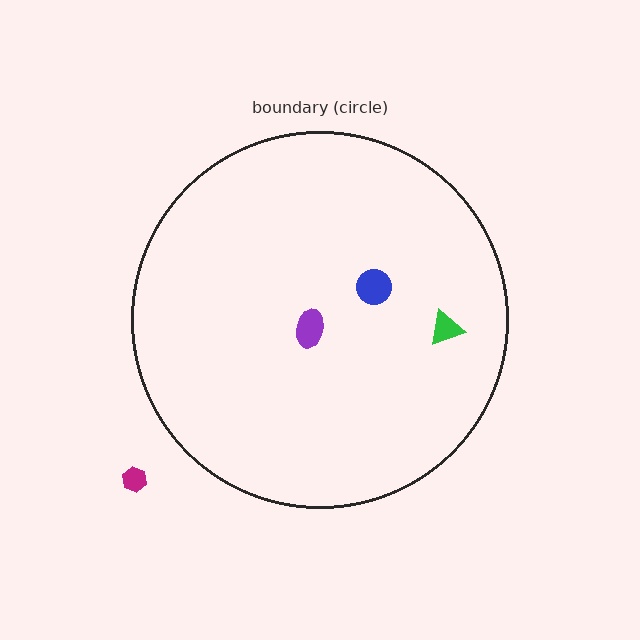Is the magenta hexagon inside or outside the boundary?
Outside.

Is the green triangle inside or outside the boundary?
Inside.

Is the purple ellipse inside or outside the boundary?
Inside.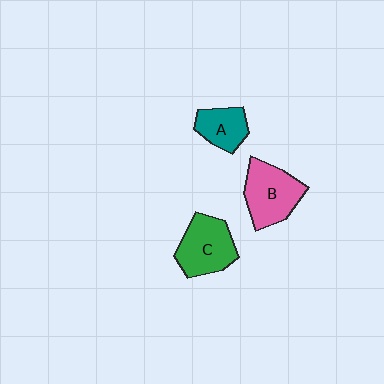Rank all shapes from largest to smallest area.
From largest to smallest: B (pink), C (green), A (teal).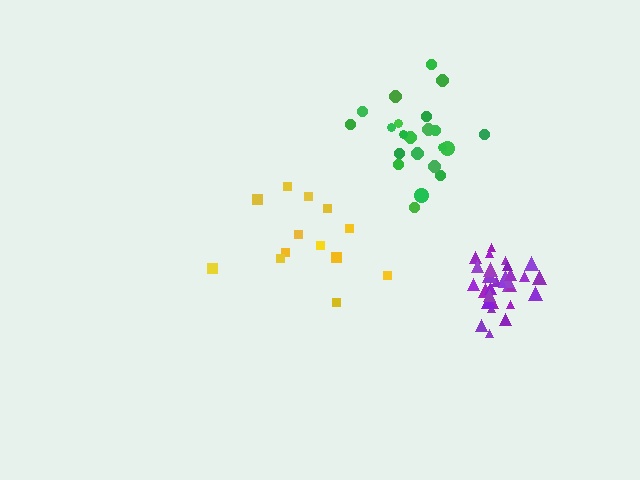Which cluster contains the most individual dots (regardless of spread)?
Purple (31).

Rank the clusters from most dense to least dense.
purple, green, yellow.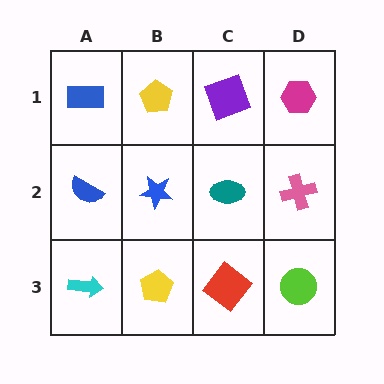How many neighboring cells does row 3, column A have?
2.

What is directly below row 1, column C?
A teal ellipse.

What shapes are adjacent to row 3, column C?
A teal ellipse (row 2, column C), a yellow pentagon (row 3, column B), a lime circle (row 3, column D).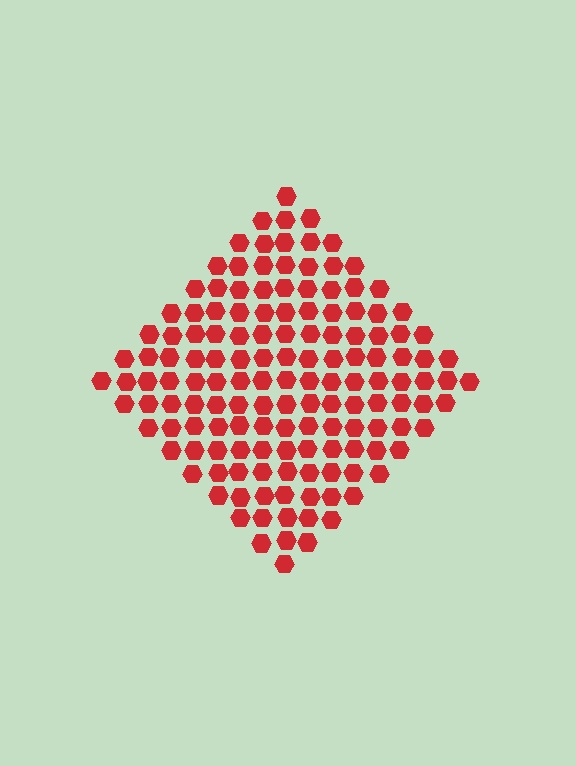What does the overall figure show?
The overall figure shows a diamond.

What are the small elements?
The small elements are hexagons.